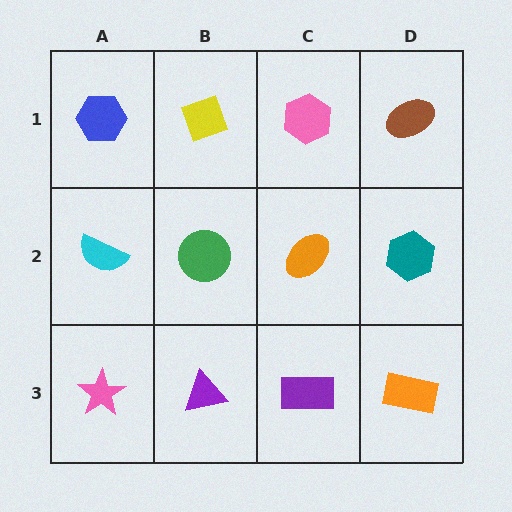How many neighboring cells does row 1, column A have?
2.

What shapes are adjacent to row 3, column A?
A cyan semicircle (row 2, column A), a purple triangle (row 3, column B).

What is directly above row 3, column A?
A cyan semicircle.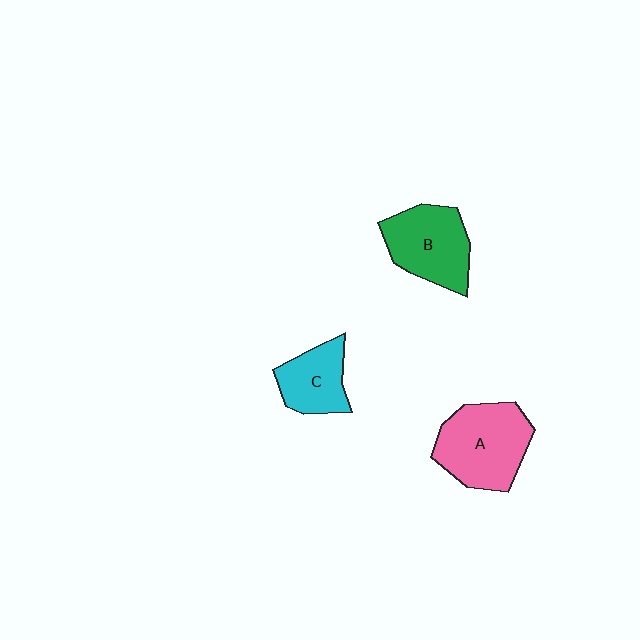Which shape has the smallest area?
Shape C (cyan).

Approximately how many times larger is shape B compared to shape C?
Approximately 1.4 times.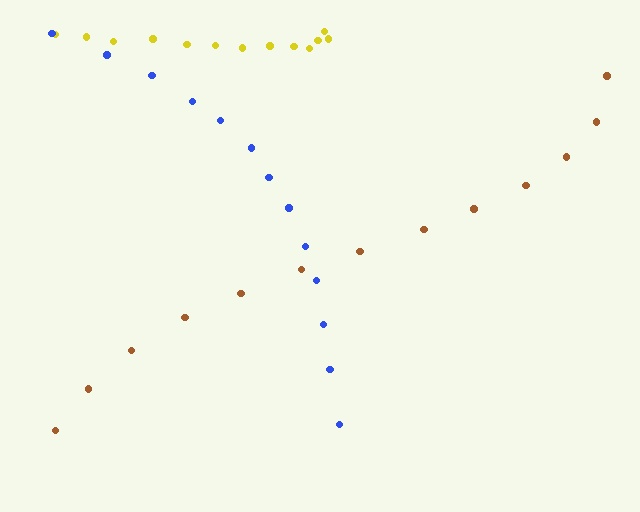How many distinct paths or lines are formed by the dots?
There are 3 distinct paths.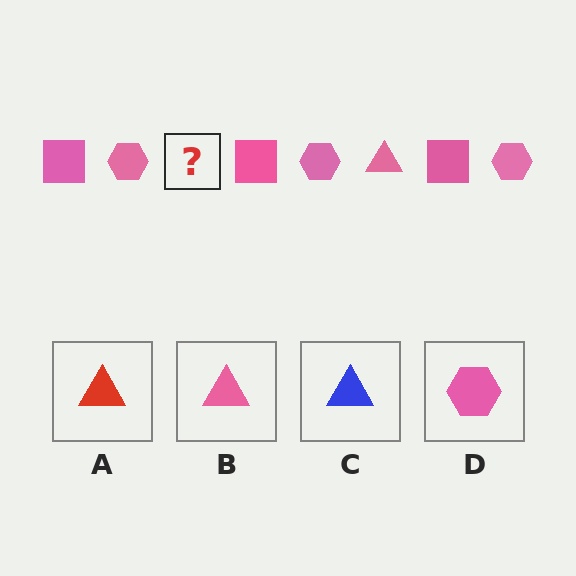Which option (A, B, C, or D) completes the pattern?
B.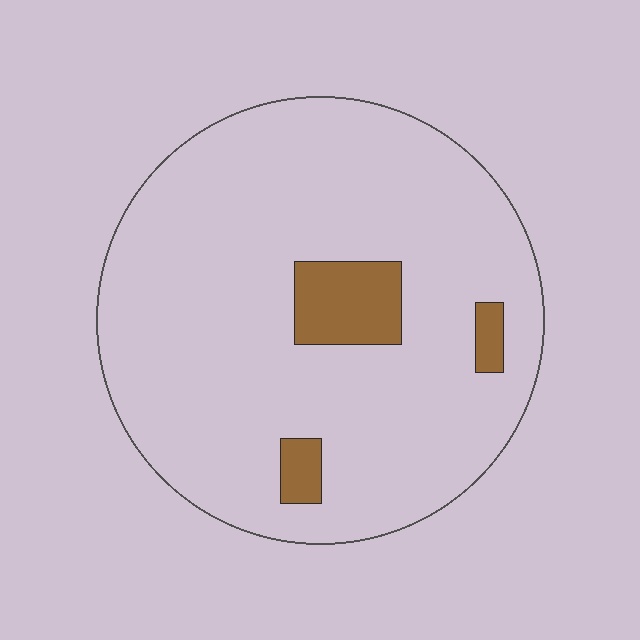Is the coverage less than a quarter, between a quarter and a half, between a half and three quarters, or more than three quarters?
Less than a quarter.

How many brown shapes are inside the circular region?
3.